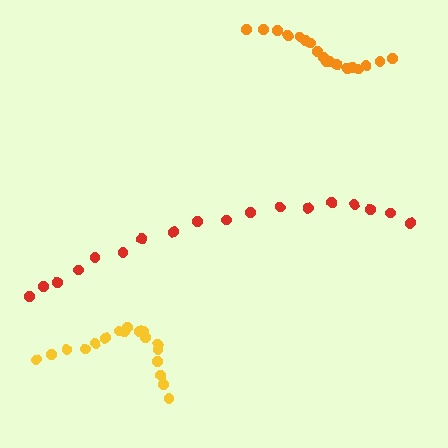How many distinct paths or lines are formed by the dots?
There are 3 distinct paths.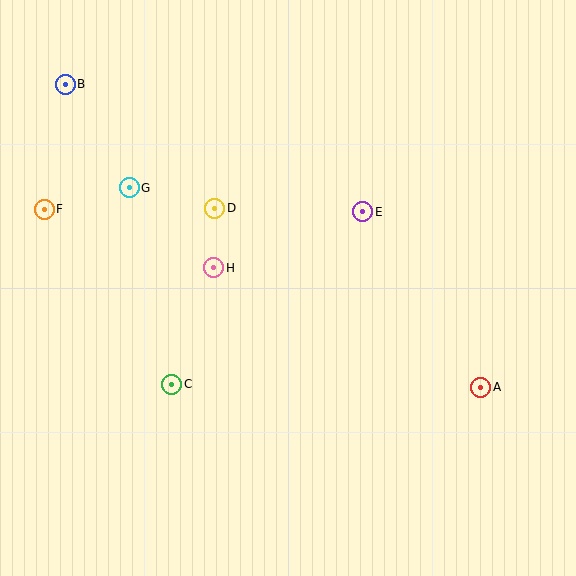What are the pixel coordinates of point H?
Point H is at (214, 268).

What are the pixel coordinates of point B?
Point B is at (65, 84).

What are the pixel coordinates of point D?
Point D is at (215, 208).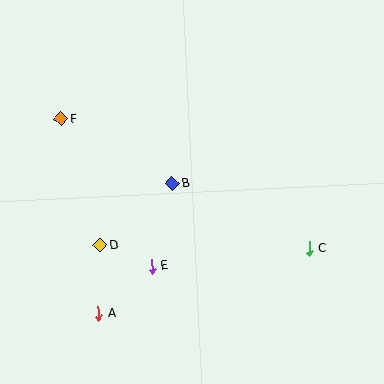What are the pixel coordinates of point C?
Point C is at (309, 249).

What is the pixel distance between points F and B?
The distance between F and B is 129 pixels.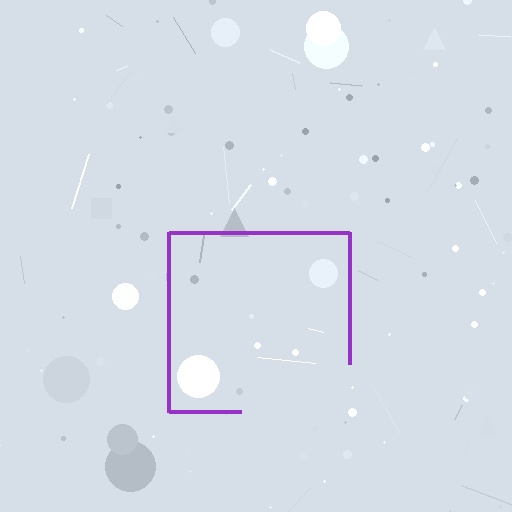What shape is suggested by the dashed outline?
The dashed outline suggests a square.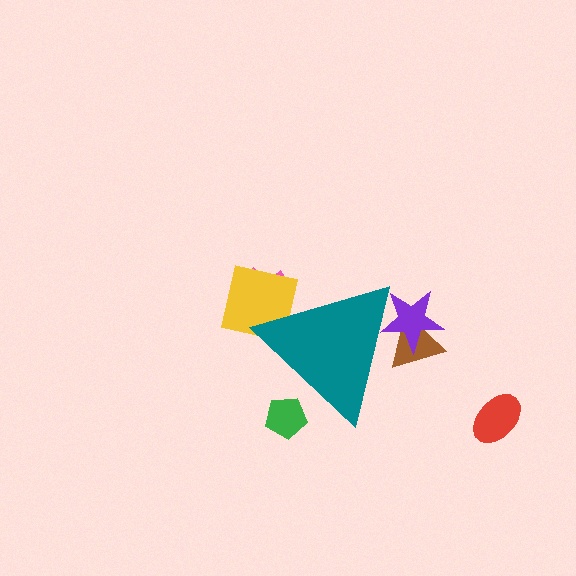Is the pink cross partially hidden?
Yes, the pink cross is partially hidden behind the teal triangle.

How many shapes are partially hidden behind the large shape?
5 shapes are partially hidden.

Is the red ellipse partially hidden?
No, the red ellipse is fully visible.